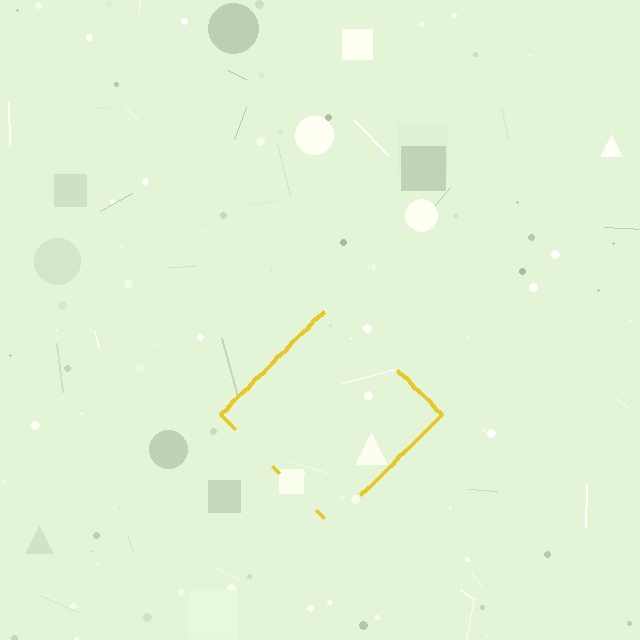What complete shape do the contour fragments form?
The contour fragments form a diamond.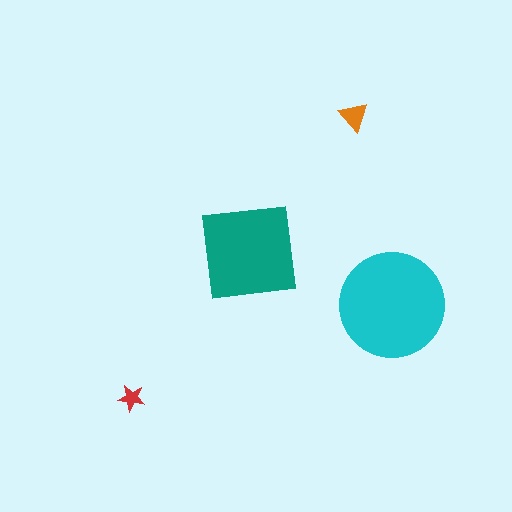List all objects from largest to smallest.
The cyan circle, the teal square, the orange triangle, the red star.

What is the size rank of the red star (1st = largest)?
4th.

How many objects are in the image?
There are 4 objects in the image.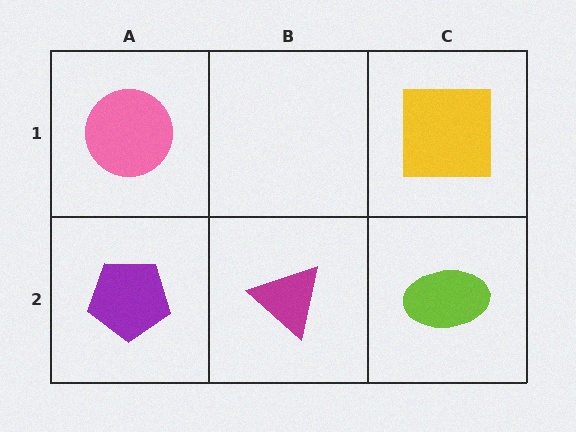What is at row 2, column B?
A magenta triangle.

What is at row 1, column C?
A yellow square.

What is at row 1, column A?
A pink circle.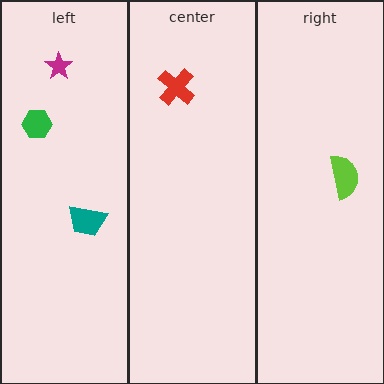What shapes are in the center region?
The red cross.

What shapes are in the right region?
The lime semicircle.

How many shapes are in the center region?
1.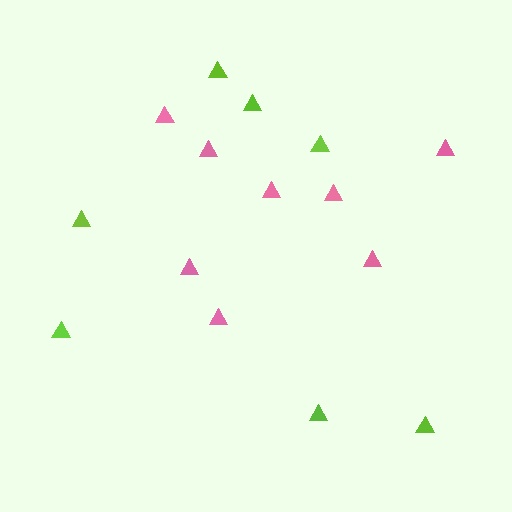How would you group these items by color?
There are 2 groups: one group of lime triangles (7) and one group of pink triangles (8).